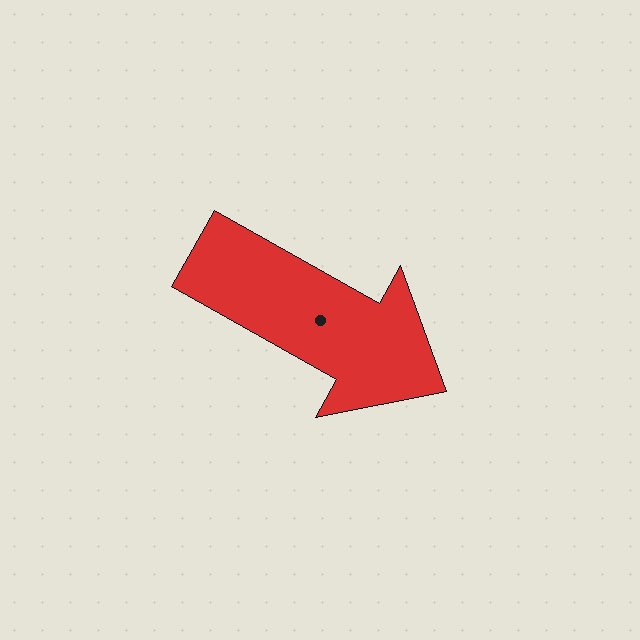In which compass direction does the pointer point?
Southeast.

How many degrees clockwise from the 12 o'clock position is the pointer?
Approximately 119 degrees.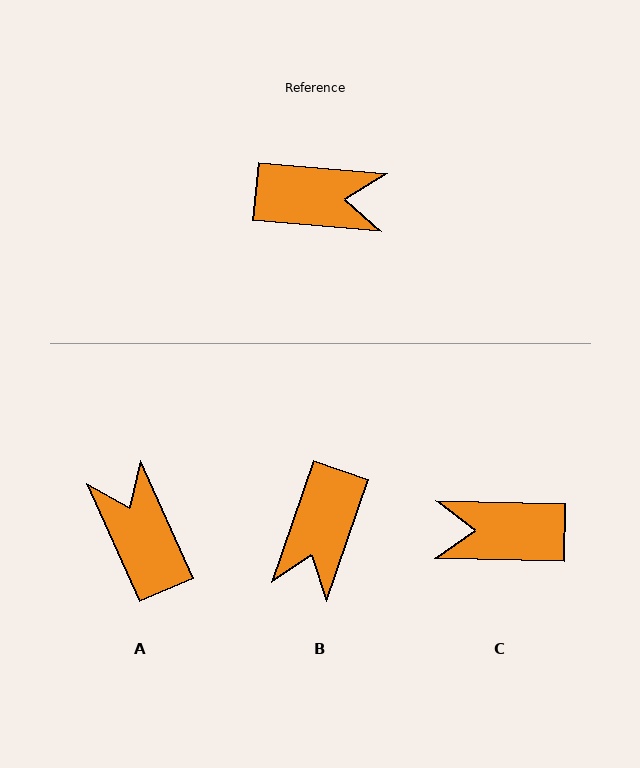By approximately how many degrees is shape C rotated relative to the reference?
Approximately 176 degrees clockwise.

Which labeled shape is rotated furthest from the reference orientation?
C, about 176 degrees away.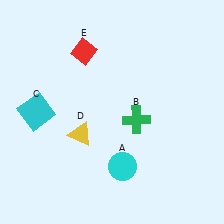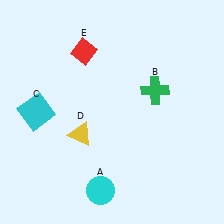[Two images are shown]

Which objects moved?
The objects that moved are: the cyan circle (A), the green cross (B).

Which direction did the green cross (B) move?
The green cross (B) moved up.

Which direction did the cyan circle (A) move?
The cyan circle (A) moved down.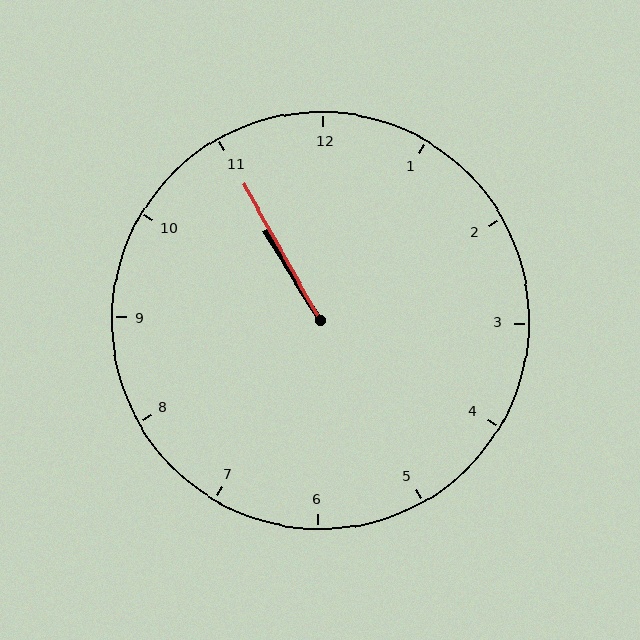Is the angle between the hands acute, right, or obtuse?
It is acute.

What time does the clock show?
10:55.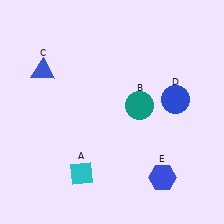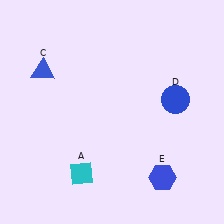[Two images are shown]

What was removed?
The teal circle (B) was removed in Image 2.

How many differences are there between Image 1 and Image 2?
There is 1 difference between the two images.